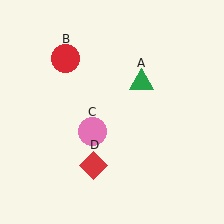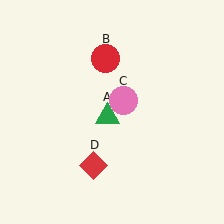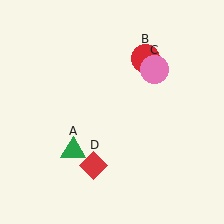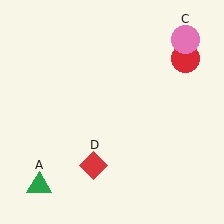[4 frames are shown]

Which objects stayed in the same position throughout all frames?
Red diamond (object D) remained stationary.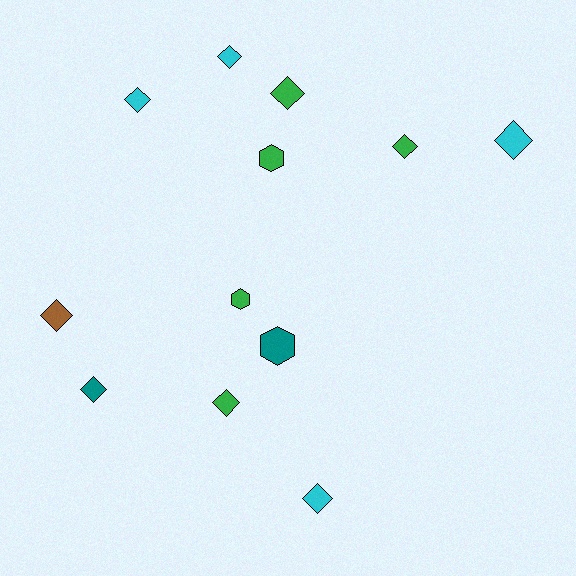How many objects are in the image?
There are 12 objects.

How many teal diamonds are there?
There is 1 teal diamond.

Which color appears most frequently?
Green, with 5 objects.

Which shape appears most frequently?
Diamond, with 9 objects.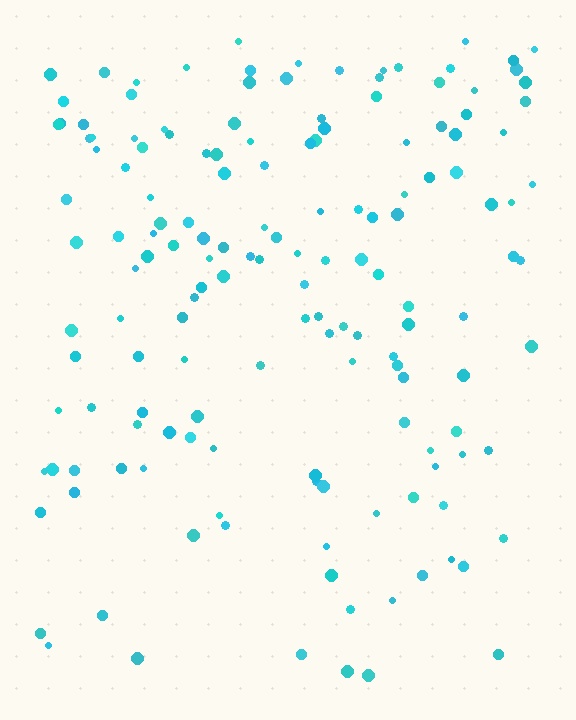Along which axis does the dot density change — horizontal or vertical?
Vertical.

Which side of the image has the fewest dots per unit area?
The bottom.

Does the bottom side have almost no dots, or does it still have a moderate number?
Still a moderate number, just noticeably fewer than the top.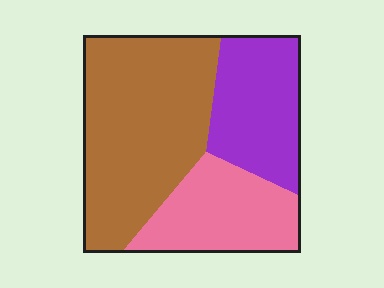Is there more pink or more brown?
Brown.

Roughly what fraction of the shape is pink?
Pink covers 25% of the shape.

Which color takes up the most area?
Brown, at roughly 50%.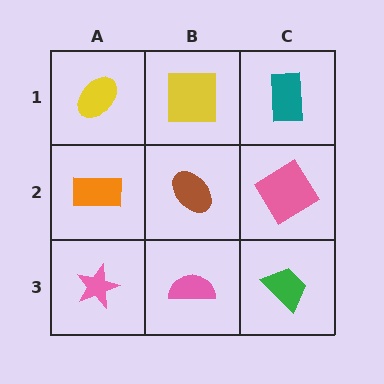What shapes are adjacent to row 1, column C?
A pink diamond (row 2, column C), a yellow square (row 1, column B).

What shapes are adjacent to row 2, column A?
A yellow ellipse (row 1, column A), a pink star (row 3, column A), a brown ellipse (row 2, column B).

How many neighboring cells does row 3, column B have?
3.